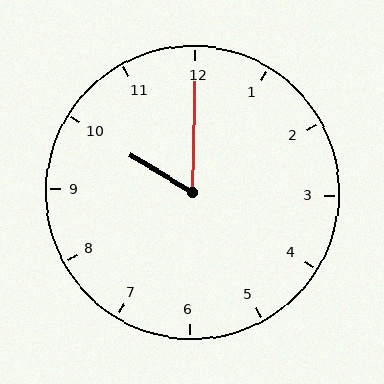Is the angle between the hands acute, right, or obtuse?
It is acute.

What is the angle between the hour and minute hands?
Approximately 60 degrees.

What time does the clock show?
10:00.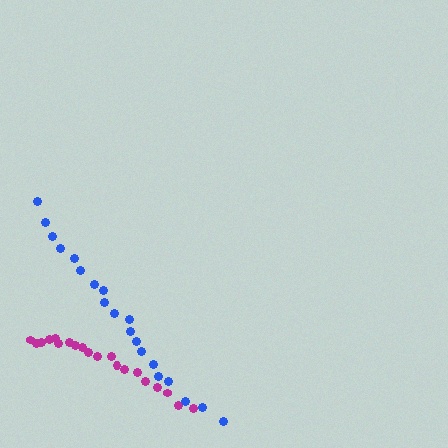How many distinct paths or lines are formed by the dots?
There are 2 distinct paths.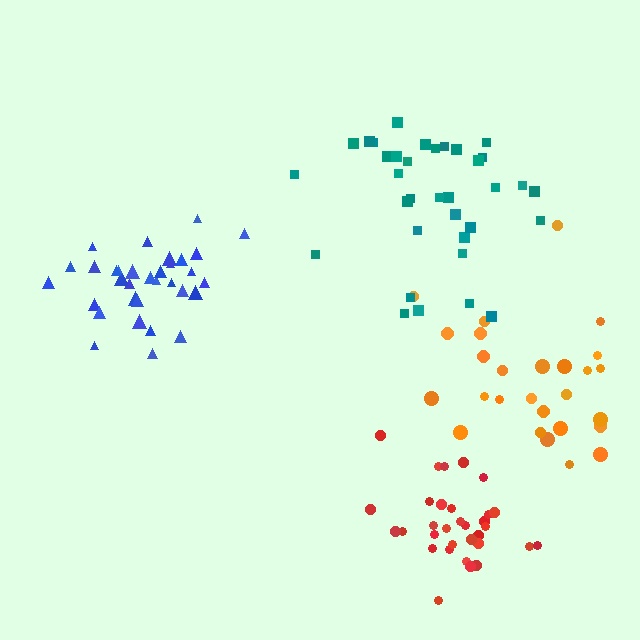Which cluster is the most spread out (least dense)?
Orange.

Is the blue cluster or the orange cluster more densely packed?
Blue.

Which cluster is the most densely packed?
Blue.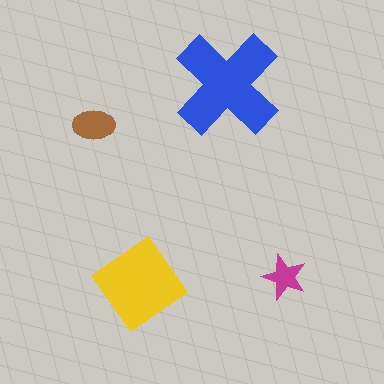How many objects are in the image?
There are 4 objects in the image.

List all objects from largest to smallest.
The blue cross, the yellow diamond, the brown ellipse, the magenta star.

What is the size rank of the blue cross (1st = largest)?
1st.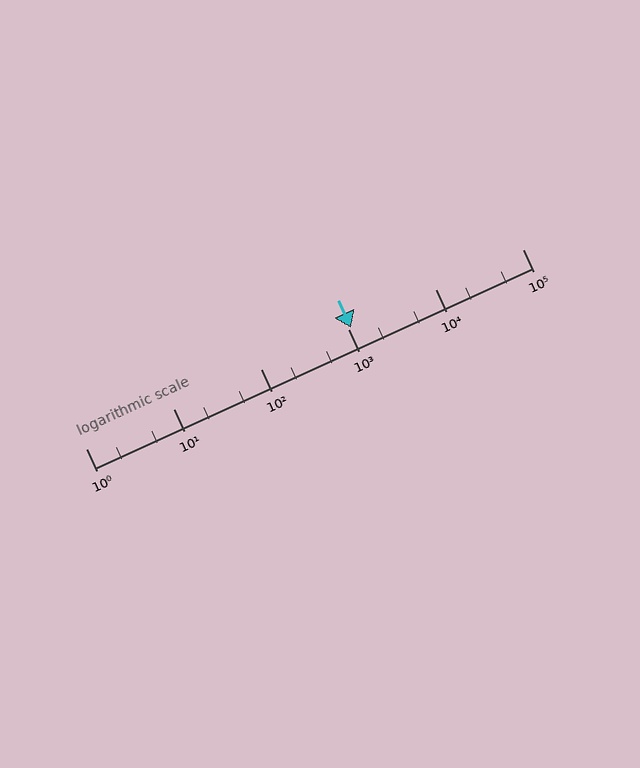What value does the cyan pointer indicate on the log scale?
The pointer indicates approximately 1100.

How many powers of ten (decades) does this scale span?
The scale spans 5 decades, from 1 to 100000.